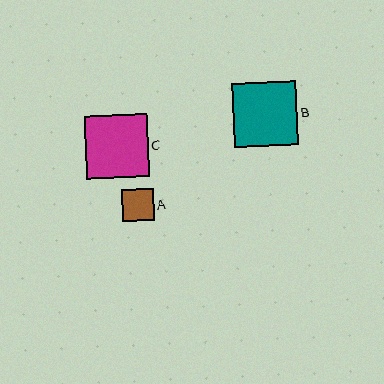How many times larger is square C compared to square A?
Square C is approximately 2.0 times the size of square A.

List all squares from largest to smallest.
From largest to smallest: B, C, A.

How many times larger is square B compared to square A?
Square B is approximately 2.0 times the size of square A.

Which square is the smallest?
Square A is the smallest with a size of approximately 32 pixels.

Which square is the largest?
Square B is the largest with a size of approximately 64 pixels.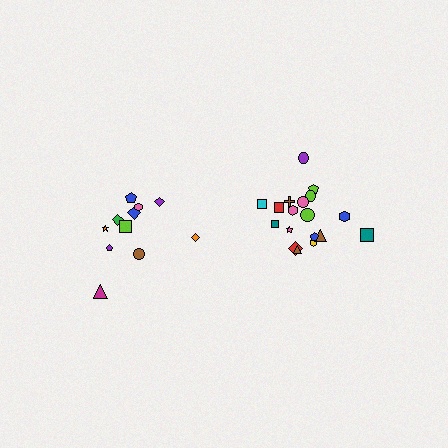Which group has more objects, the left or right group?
The right group.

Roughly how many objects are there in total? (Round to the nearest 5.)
Roughly 30 objects in total.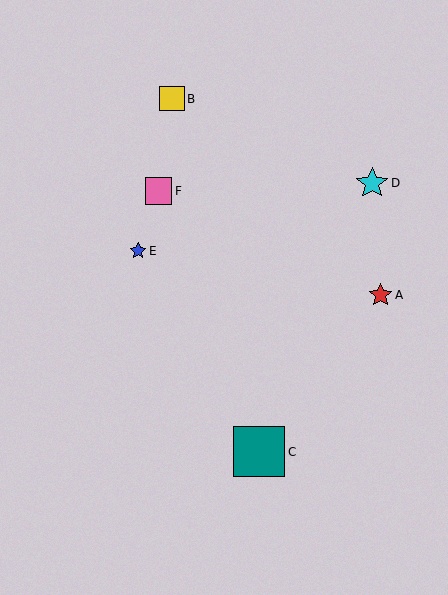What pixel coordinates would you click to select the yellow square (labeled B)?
Click at (172, 99) to select the yellow square B.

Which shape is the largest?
The teal square (labeled C) is the largest.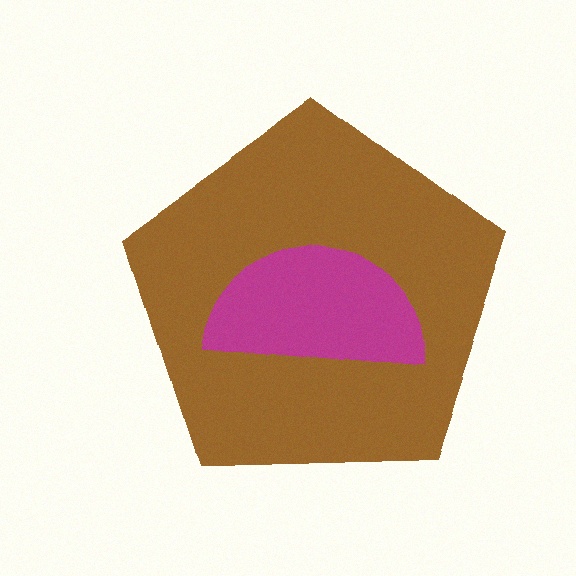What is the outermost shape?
The brown pentagon.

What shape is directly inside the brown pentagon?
The magenta semicircle.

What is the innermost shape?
The magenta semicircle.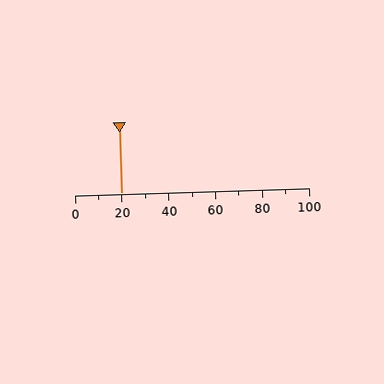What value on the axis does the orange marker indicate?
The marker indicates approximately 20.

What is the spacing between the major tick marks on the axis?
The major ticks are spaced 20 apart.